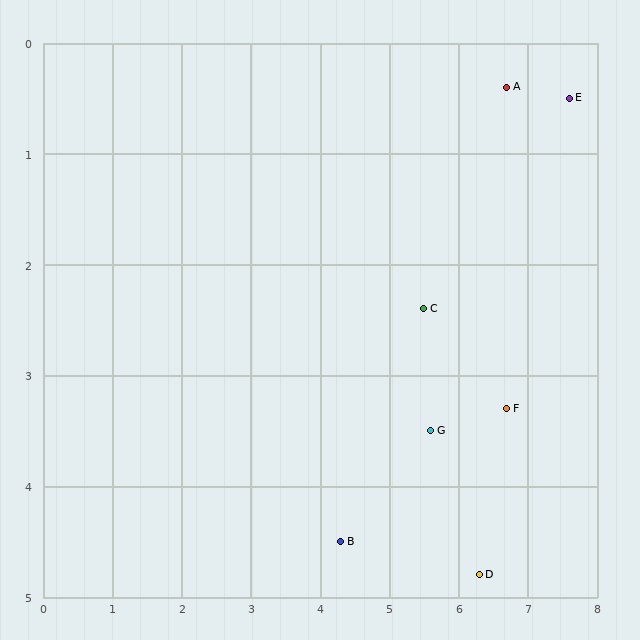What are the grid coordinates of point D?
Point D is at approximately (6.3, 4.8).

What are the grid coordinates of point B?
Point B is at approximately (4.3, 4.5).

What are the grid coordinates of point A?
Point A is at approximately (6.7, 0.4).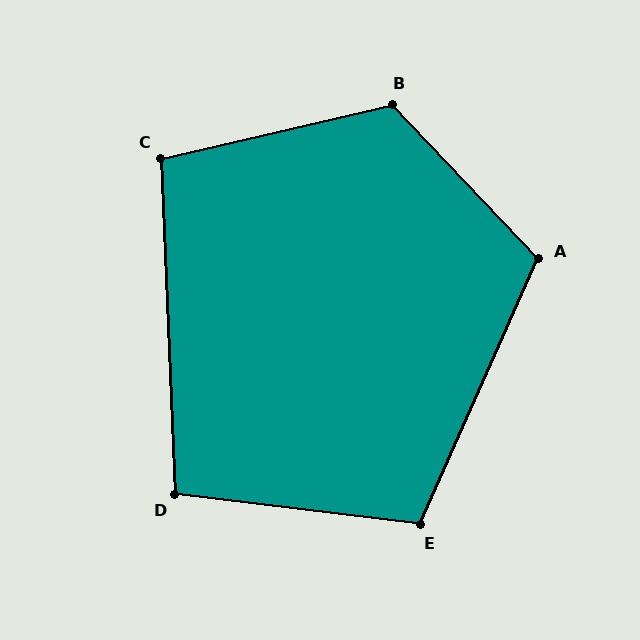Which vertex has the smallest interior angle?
D, at approximately 99 degrees.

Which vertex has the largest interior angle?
B, at approximately 121 degrees.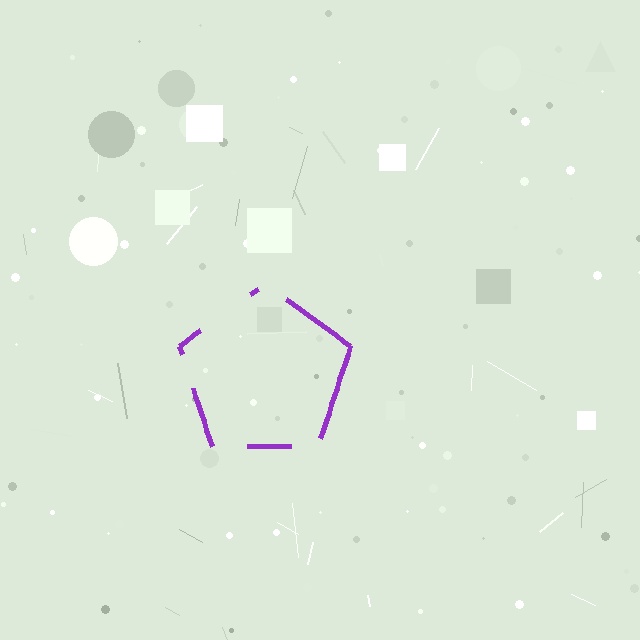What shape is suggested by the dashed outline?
The dashed outline suggests a pentagon.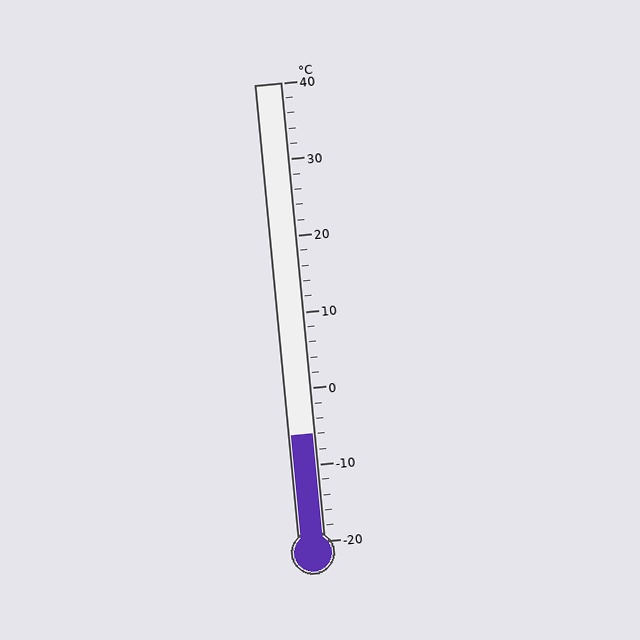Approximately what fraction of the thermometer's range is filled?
The thermometer is filled to approximately 25% of its range.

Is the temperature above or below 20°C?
The temperature is below 20°C.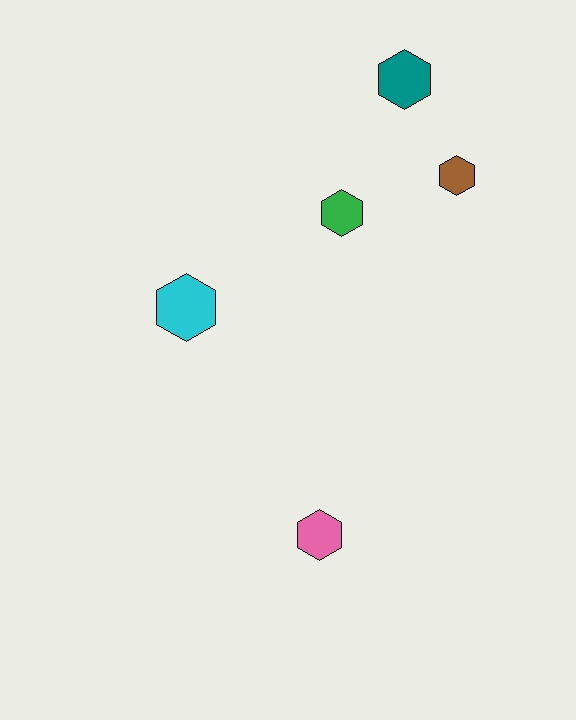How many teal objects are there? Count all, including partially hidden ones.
There is 1 teal object.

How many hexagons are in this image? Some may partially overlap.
There are 5 hexagons.